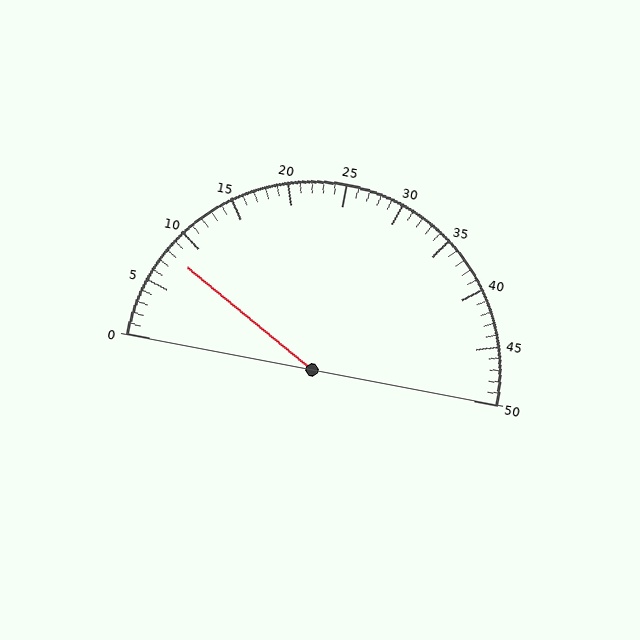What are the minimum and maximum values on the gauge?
The gauge ranges from 0 to 50.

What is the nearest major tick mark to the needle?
The nearest major tick mark is 10.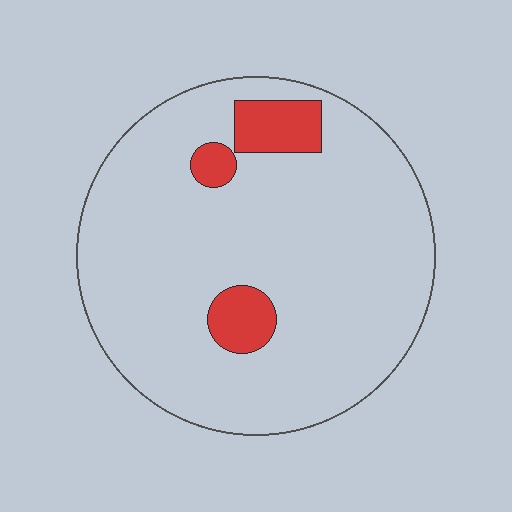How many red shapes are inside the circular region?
3.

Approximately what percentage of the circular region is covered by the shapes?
Approximately 10%.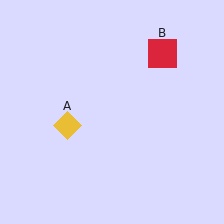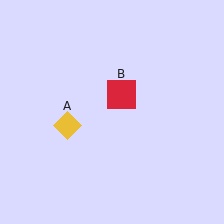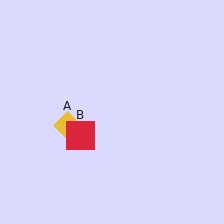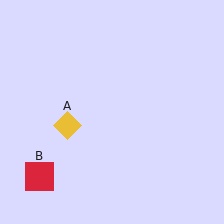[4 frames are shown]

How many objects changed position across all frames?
1 object changed position: red square (object B).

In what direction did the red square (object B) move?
The red square (object B) moved down and to the left.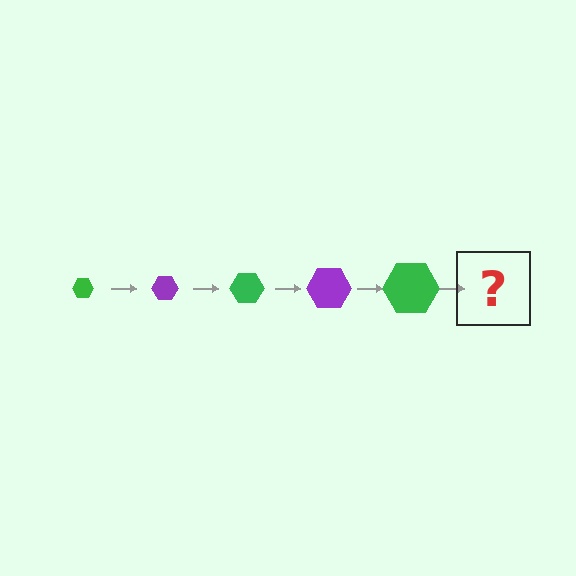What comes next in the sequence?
The next element should be a purple hexagon, larger than the previous one.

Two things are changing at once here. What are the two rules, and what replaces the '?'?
The two rules are that the hexagon grows larger each step and the color cycles through green and purple. The '?' should be a purple hexagon, larger than the previous one.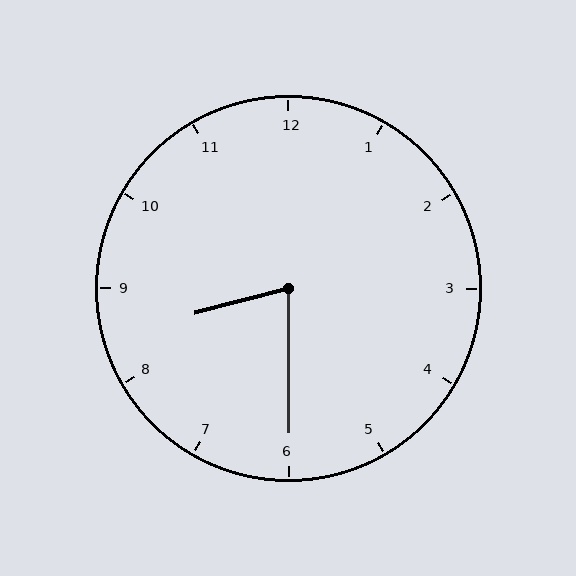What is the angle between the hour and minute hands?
Approximately 75 degrees.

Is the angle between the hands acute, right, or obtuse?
It is acute.